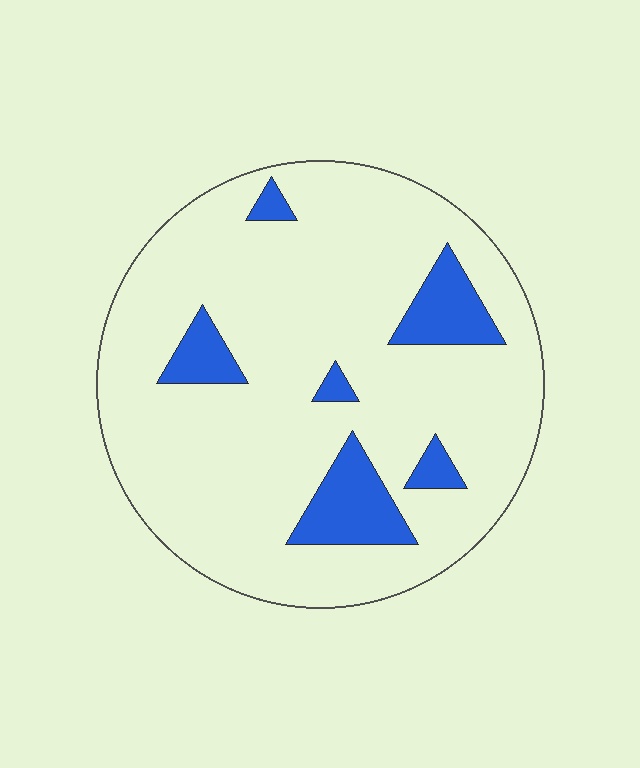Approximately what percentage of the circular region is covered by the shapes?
Approximately 15%.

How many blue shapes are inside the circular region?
6.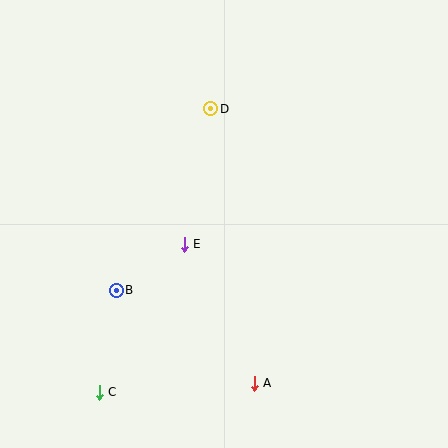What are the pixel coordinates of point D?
Point D is at (211, 109).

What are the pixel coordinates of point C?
Point C is at (99, 392).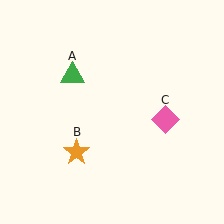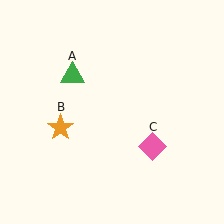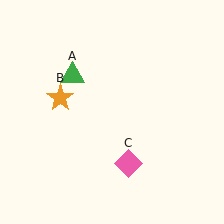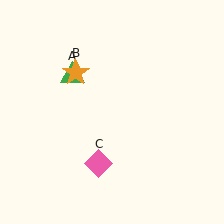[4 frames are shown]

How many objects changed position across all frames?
2 objects changed position: orange star (object B), pink diamond (object C).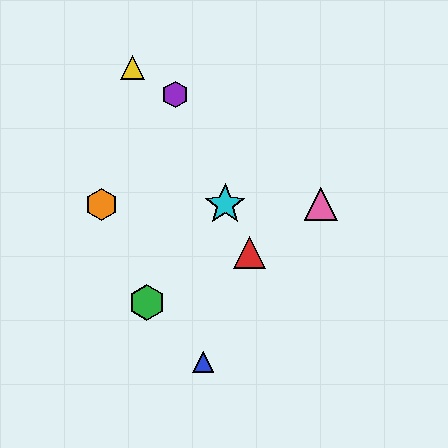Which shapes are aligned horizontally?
The orange hexagon, the cyan star, the pink triangle are aligned horizontally.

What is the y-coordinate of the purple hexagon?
The purple hexagon is at y≈94.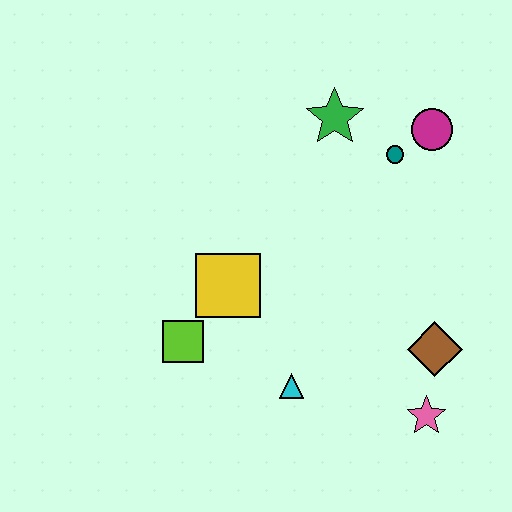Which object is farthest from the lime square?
The magenta circle is farthest from the lime square.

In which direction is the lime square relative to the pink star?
The lime square is to the left of the pink star.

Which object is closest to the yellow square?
The lime square is closest to the yellow square.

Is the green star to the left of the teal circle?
Yes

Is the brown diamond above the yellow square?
No